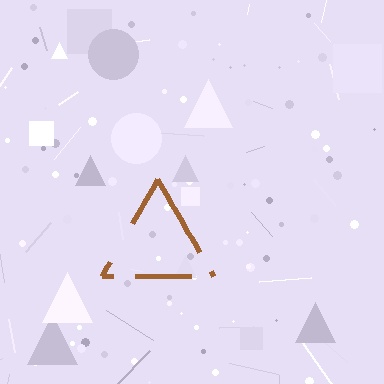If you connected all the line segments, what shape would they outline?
They would outline a triangle.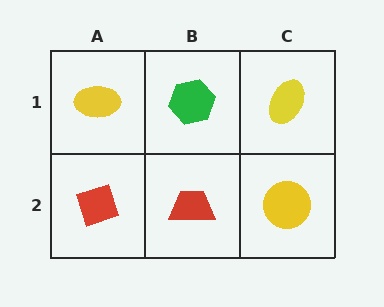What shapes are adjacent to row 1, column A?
A red diamond (row 2, column A), a green hexagon (row 1, column B).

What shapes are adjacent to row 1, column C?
A yellow circle (row 2, column C), a green hexagon (row 1, column B).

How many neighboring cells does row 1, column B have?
3.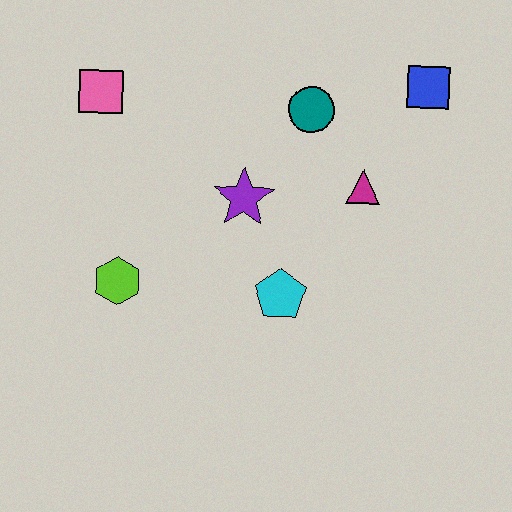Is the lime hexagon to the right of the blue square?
No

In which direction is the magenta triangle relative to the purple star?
The magenta triangle is to the right of the purple star.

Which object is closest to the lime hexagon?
The purple star is closest to the lime hexagon.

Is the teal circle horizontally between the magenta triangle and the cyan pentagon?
Yes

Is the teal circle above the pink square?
No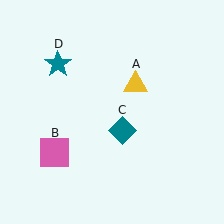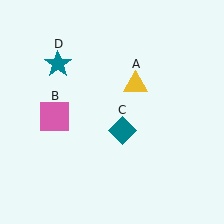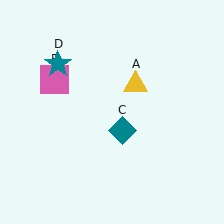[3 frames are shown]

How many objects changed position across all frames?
1 object changed position: pink square (object B).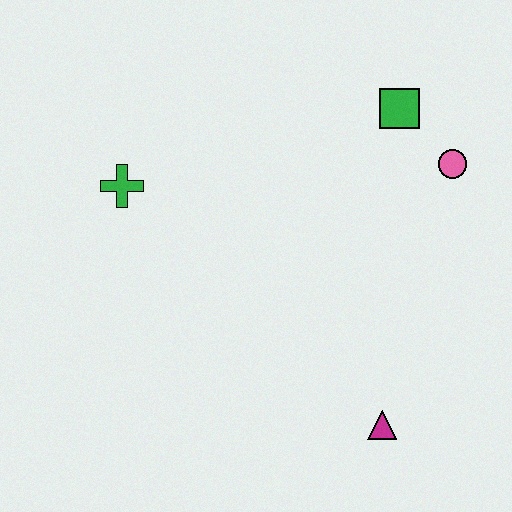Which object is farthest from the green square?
The magenta triangle is farthest from the green square.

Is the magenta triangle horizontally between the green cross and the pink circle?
Yes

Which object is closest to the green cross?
The green square is closest to the green cross.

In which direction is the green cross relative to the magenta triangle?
The green cross is to the left of the magenta triangle.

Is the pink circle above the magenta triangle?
Yes